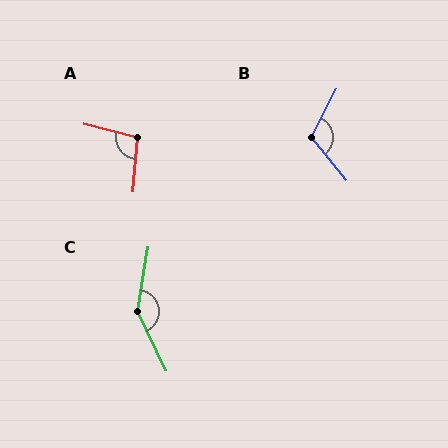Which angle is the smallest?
A, at approximately 100 degrees.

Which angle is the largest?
C, at approximately 145 degrees.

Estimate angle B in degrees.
Approximately 114 degrees.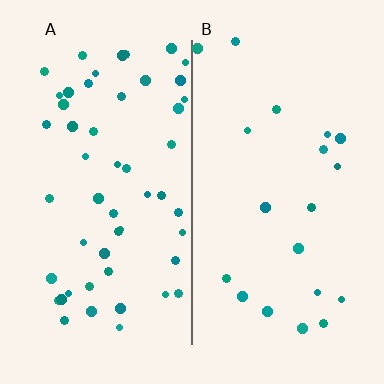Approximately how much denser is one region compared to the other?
Approximately 2.6× — region A over region B.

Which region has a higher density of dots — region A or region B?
A (the left).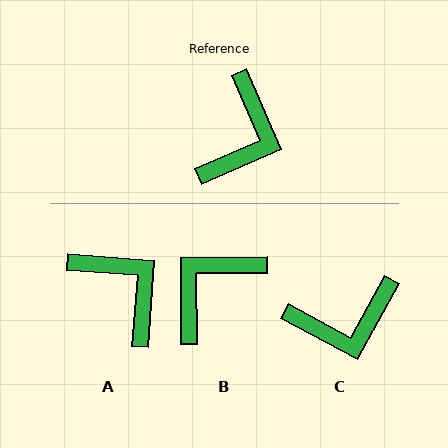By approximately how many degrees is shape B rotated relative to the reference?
Approximately 157 degrees counter-clockwise.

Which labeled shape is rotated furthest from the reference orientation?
B, about 157 degrees away.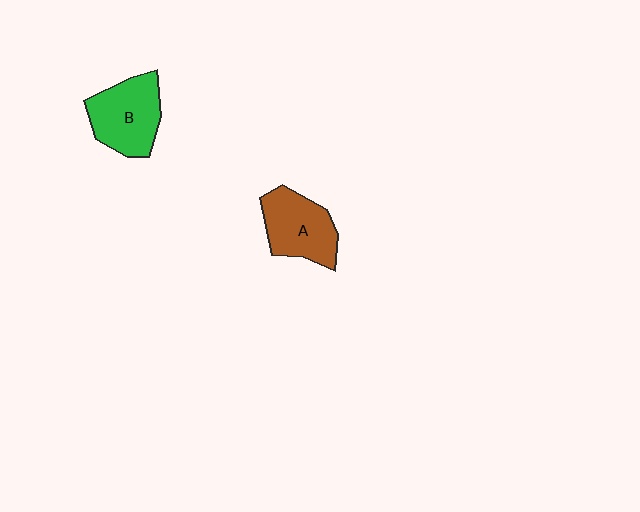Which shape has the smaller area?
Shape A (brown).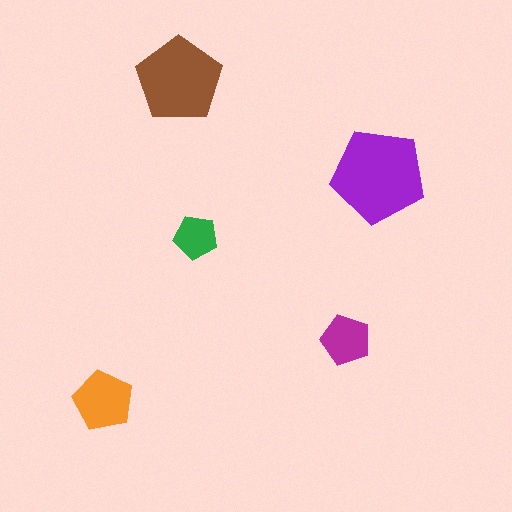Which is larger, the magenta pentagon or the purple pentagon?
The purple one.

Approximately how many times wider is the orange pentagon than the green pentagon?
About 1.5 times wider.